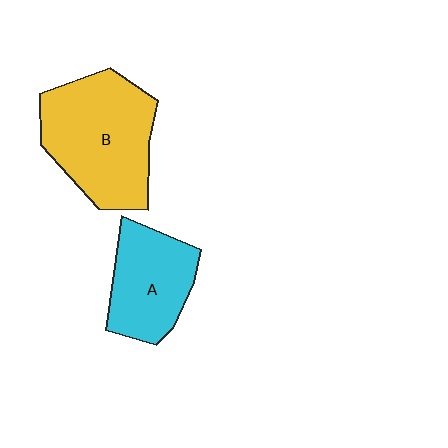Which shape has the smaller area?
Shape A (cyan).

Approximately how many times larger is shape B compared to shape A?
Approximately 1.5 times.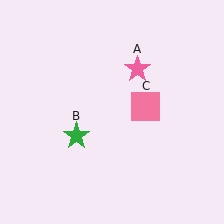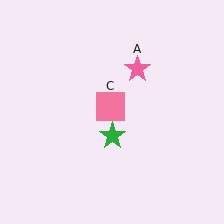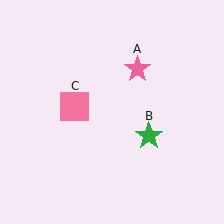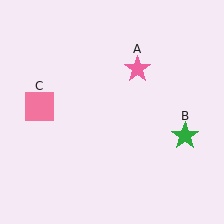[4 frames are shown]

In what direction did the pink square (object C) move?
The pink square (object C) moved left.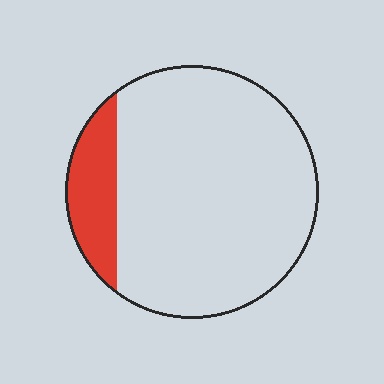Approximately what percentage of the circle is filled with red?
Approximately 15%.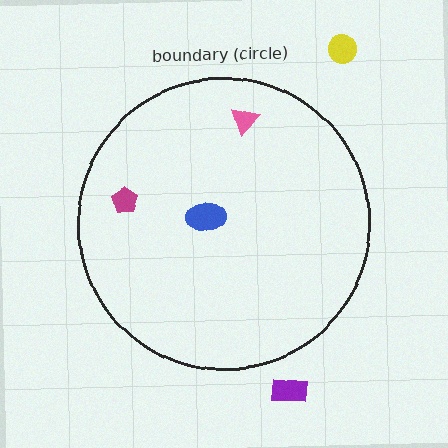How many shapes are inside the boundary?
3 inside, 2 outside.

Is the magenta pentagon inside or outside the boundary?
Inside.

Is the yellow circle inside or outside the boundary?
Outside.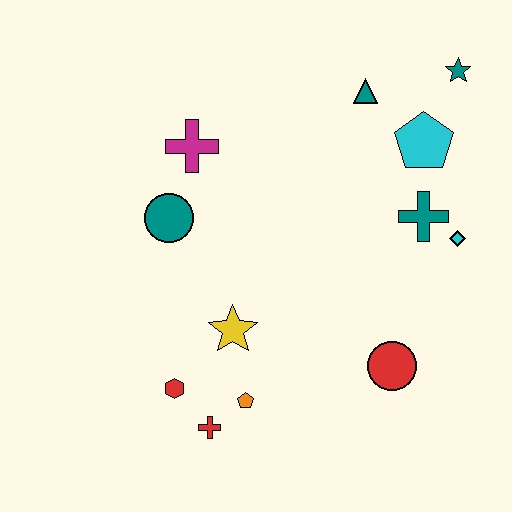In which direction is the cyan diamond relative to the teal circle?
The cyan diamond is to the right of the teal circle.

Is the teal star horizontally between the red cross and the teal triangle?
No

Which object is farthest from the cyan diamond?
The red hexagon is farthest from the cyan diamond.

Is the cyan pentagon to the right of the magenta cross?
Yes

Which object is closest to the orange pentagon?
The red cross is closest to the orange pentagon.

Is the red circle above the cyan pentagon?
No